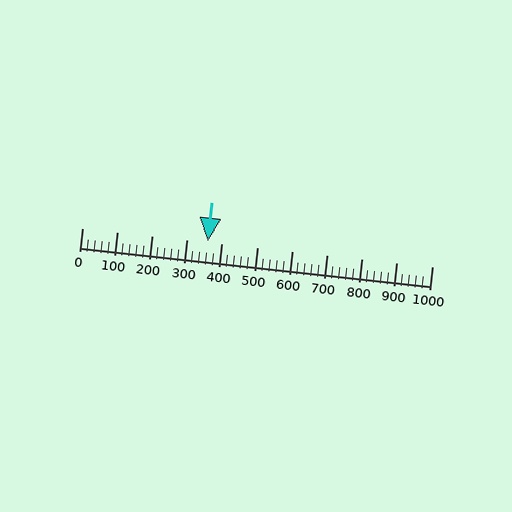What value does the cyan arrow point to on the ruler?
The cyan arrow points to approximately 360.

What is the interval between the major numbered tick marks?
The major tick marks are spaced 100 units apart.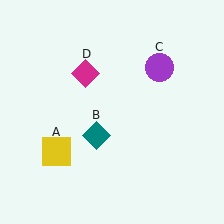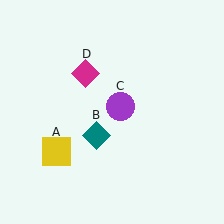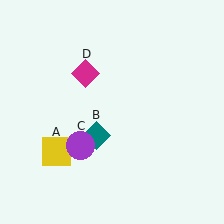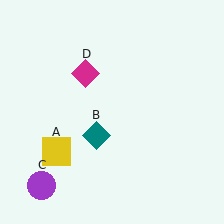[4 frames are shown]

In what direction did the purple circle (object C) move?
The purple circle (object C) moved down and to the left.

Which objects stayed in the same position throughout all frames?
Yellow square (object A) and teal diamond (object B) and magenta diamond (object D) remained stationary.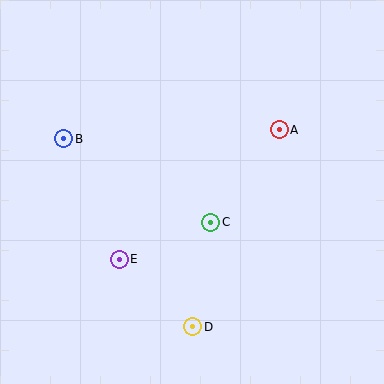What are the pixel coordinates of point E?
Point E is at (119, 259).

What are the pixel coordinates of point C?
Point C is at (211, 222).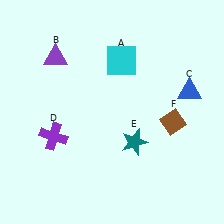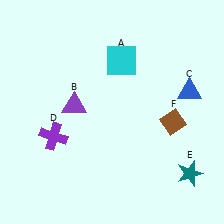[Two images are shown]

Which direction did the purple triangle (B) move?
The purple triangle (B) moved down.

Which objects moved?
The objects that moved are: the purple triangle (B), the teal star (E).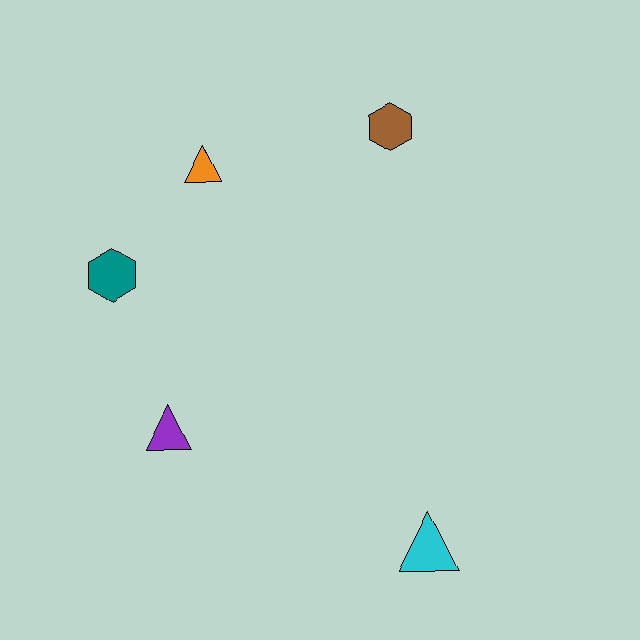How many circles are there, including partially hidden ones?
There are no circles.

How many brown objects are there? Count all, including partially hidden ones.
There is 1 brown object.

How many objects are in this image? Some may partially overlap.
There are 5 objects.